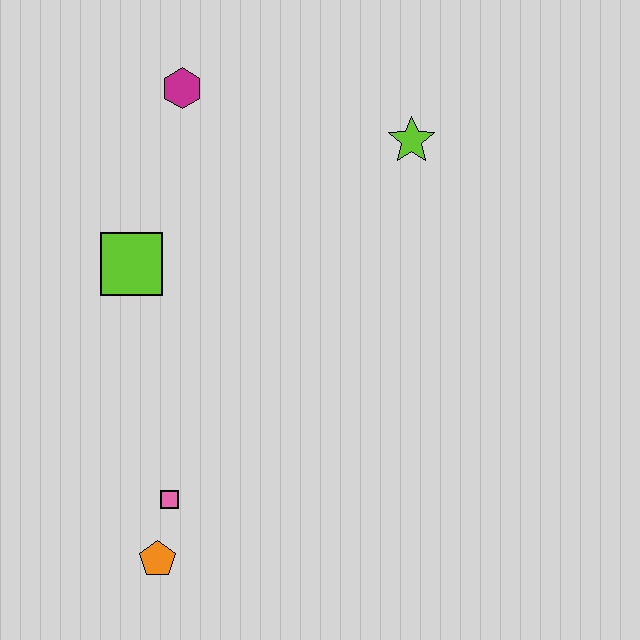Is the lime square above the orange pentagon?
Yes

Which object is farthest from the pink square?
The lime star is farthest from the pink square.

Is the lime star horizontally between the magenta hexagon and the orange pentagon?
No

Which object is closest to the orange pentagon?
The pink square is closest to the orange pentagon.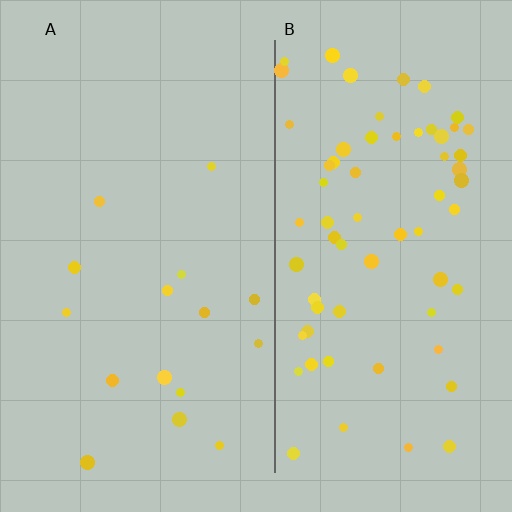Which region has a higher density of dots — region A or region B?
B (the right).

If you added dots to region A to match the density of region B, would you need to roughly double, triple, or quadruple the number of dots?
Approximately quadruple.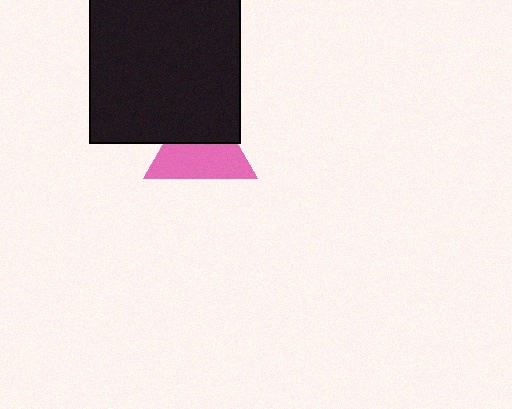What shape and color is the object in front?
The object in front is a black rectangle.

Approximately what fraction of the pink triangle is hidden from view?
Roughly 41% of the pink triangle is hidden behind the black rectangle.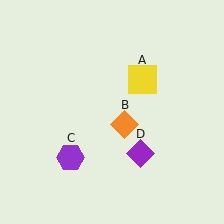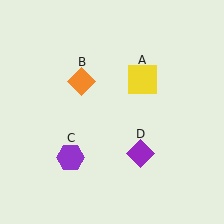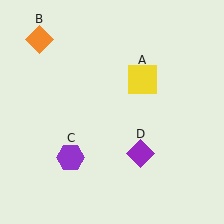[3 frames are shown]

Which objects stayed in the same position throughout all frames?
Yellow square (object A) and purple hexagon (object C) and purple diamond (object D) remained stationary.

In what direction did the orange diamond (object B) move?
The orange diamond (object B) moved up and to the left.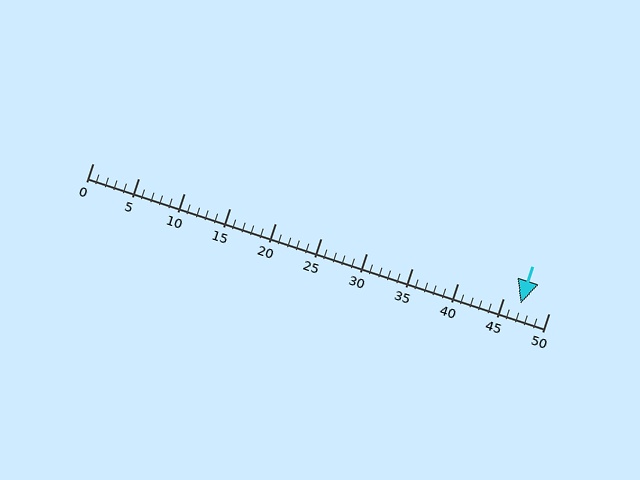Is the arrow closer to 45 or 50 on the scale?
The arrow is closer to 45.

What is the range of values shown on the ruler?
The ruler shows values from 0 to 50.